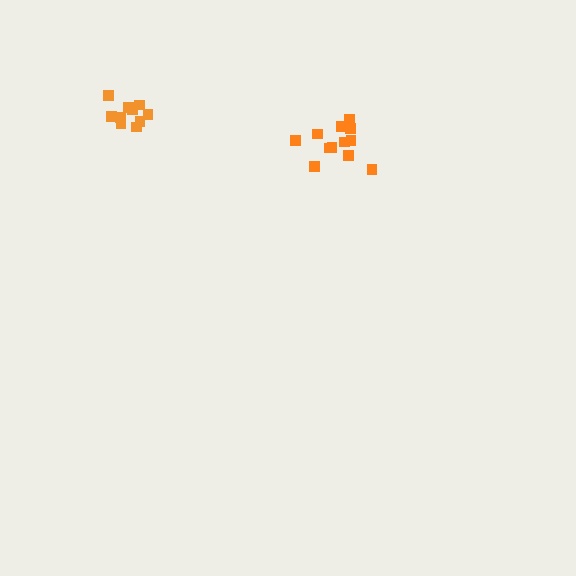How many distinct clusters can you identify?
There are 2 distinct clusters.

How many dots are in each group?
Group 1: 10 dots, Group 2: 12 dots (22 total).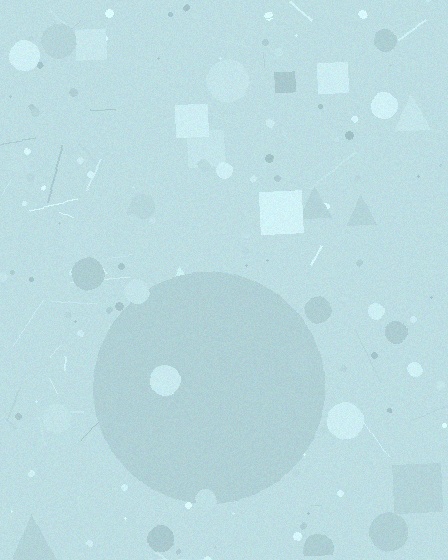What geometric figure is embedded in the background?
A circle is embedded in the background.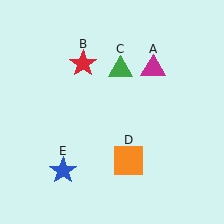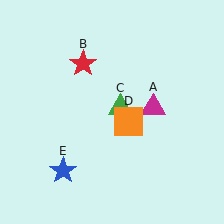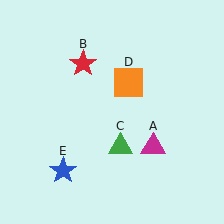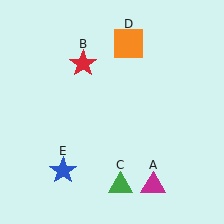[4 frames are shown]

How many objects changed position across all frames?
3 objects changed position: magenta triangle (object A), green triangle (object C), orange square (object D).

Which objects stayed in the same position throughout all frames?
Red star (object B) and blue star (object E) remained stationary.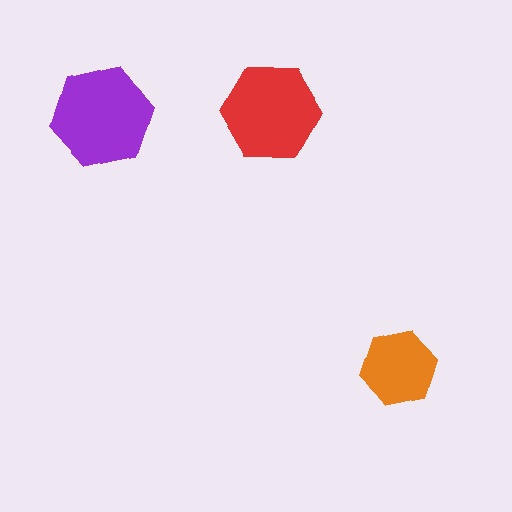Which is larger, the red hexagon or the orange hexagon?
The red one.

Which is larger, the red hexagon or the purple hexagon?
The purple one.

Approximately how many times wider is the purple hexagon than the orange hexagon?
About 1.5 times wider.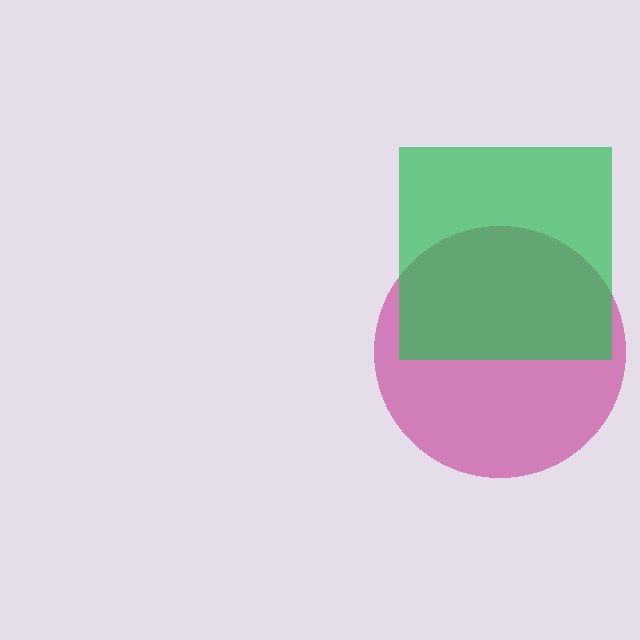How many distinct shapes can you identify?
There are 2 distinct shapes: a magenta circle, a green square.